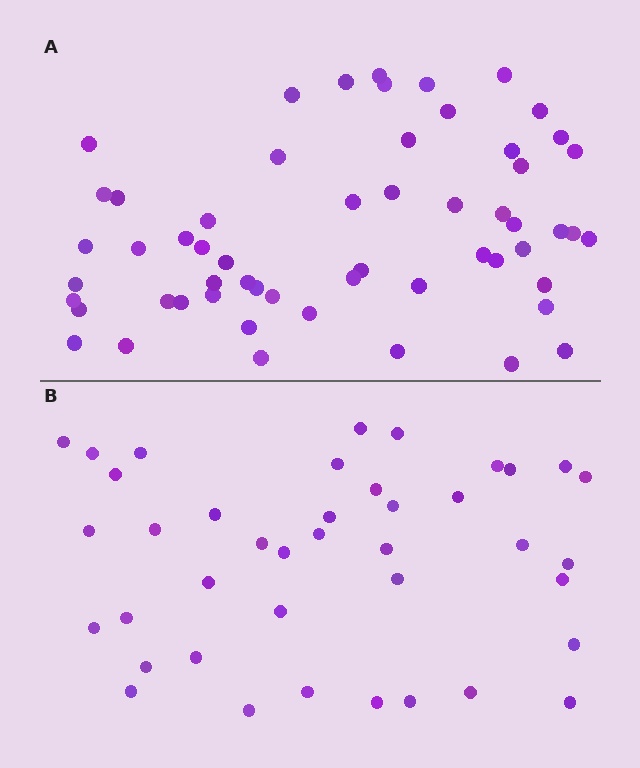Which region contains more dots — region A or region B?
Region A (the top region) has more dots.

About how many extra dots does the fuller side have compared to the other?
Region A has approximately 15 more dots than region B.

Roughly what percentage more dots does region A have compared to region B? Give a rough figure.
About 40% more.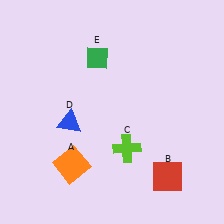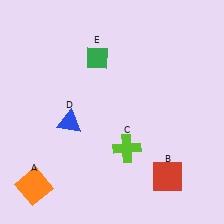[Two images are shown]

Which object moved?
The orange square (A) moved left.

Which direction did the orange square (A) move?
The orange square (A) moved left.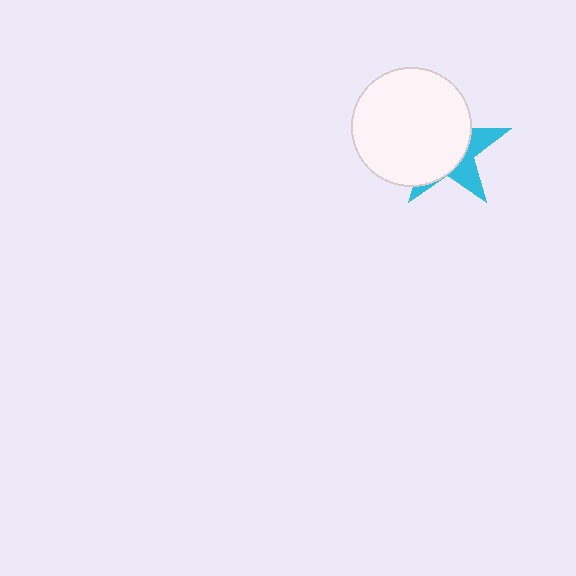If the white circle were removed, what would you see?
You would see the complete cyan star.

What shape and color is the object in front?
The object in front is a white circle.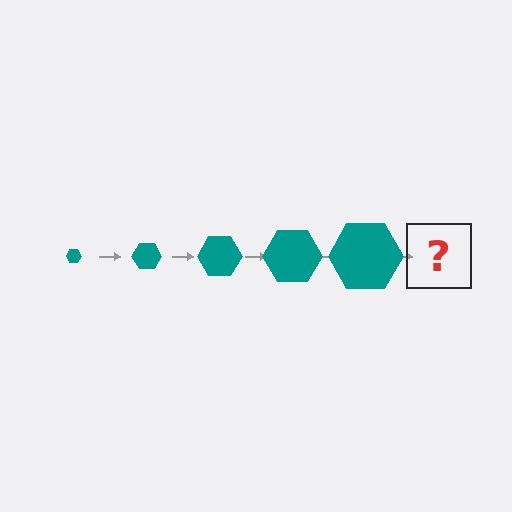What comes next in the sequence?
The next element should be a teal hexagon, larger than the previous one.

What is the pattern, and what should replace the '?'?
The pattern is that the hexagon gets progressively larger each step. The '?' should be a teal hexagon, larger than the previous one.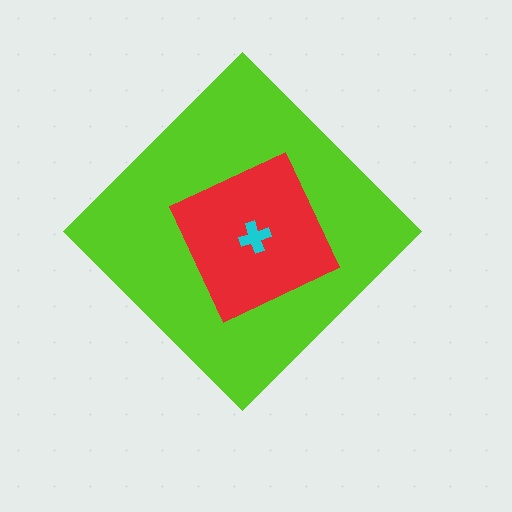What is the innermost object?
The cyan cross.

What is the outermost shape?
The lime diamond.